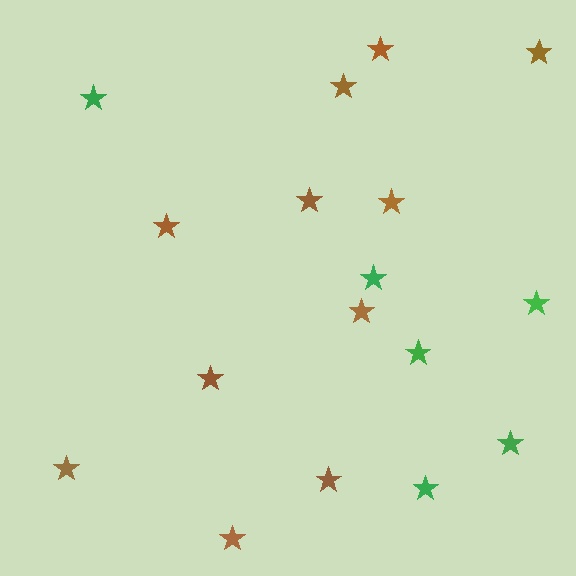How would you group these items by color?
There are 2 groups: one group of green stars (6) and one group of brown stars (11).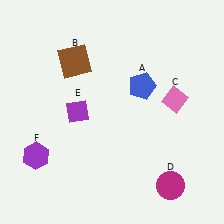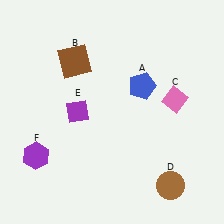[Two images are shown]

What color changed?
The circle (D) changed from magenta in Image 1 to brown in Image 2.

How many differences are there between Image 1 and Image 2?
There is 1 difference between the two images.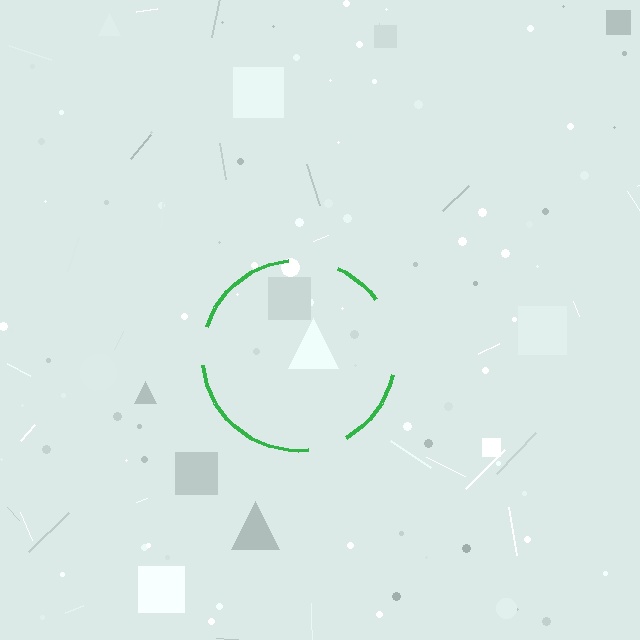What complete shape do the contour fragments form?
The contour fragments form a circle.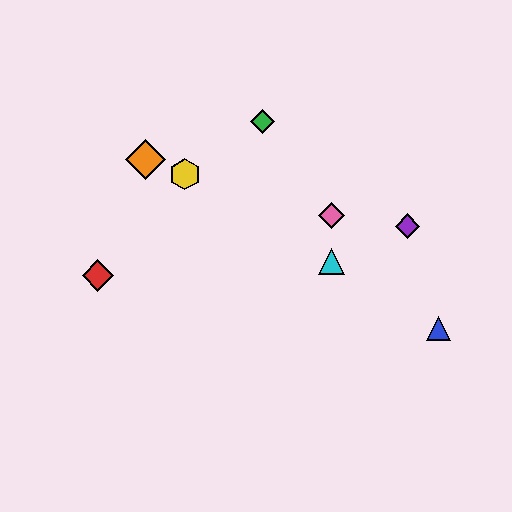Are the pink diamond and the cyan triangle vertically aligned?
Yes, both are at x≈332.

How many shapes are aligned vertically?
2 shapes (the cyan triangle, the pink diamond) are aligned vertically.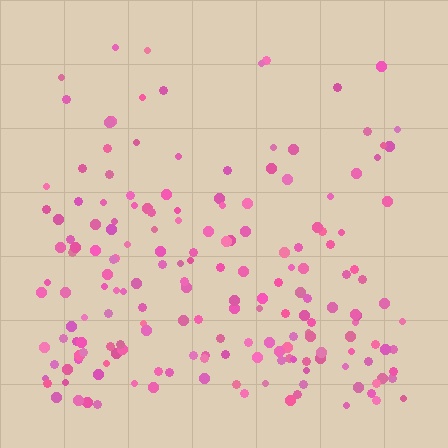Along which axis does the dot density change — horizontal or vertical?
Vertical.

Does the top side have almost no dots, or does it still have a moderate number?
Still a moderate number, just noticeably fewer than the bottom.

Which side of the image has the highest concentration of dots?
The bottom.